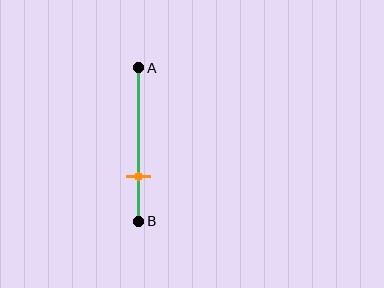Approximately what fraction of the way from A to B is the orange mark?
The orange mark is approximately 70% of the way from A to B.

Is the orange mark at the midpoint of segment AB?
No, the mark is at about 70% from A, not at the 50% midpoint.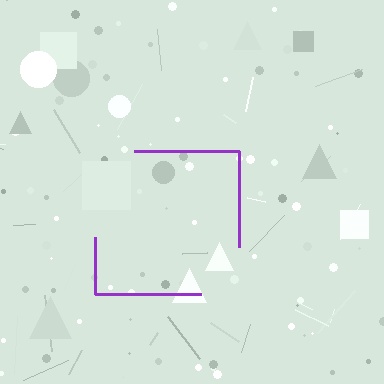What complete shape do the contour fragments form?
The contour fragments form a square.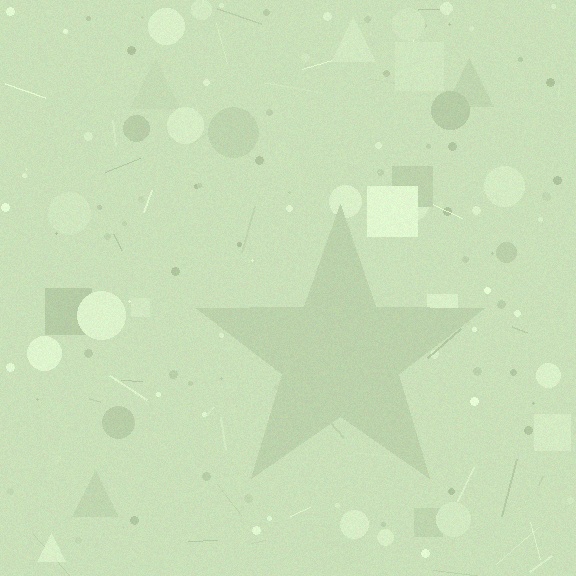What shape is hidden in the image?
A star is hidden in the image.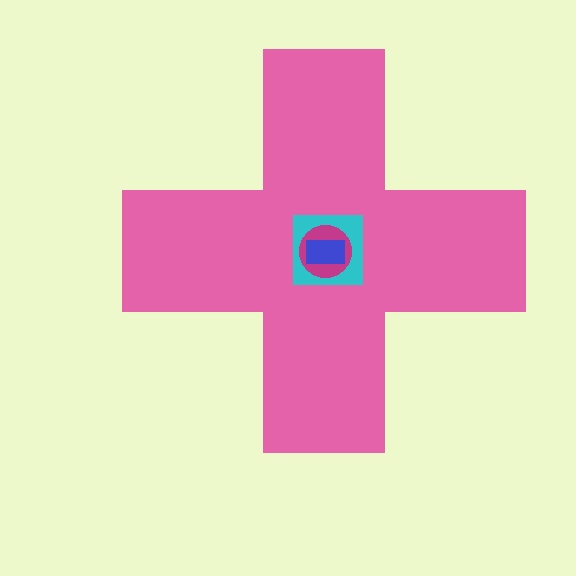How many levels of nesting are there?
4.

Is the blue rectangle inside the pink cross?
Yes.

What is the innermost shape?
The blue rectangle.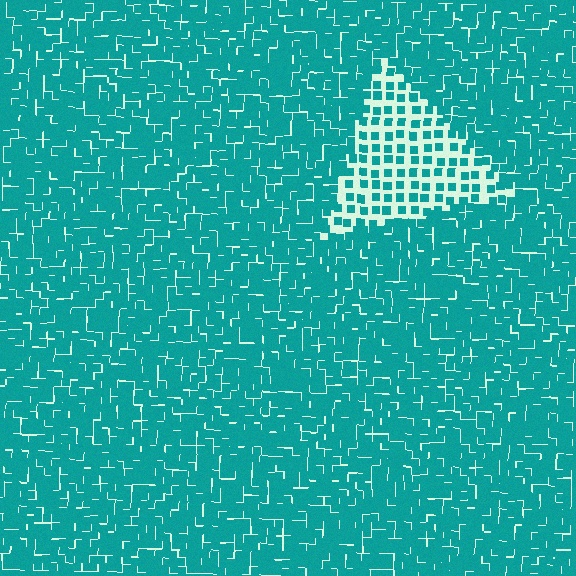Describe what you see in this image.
The image contains small teal elements arranged at two different densities. A triangle-shaped region is visible where the elements are less densely packed than the surrounding area.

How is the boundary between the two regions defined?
The boundary is defined by a change in element density (approximately 2.5x ratio). All elements are the same color, size, and shape.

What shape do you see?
I see a triangle.